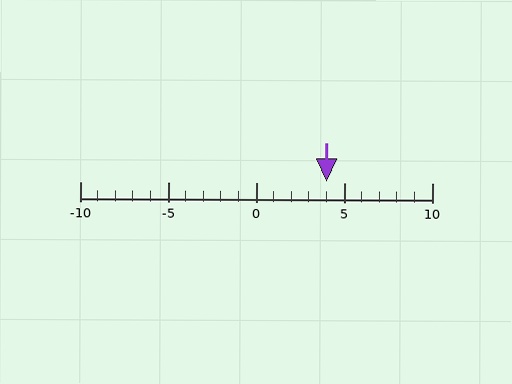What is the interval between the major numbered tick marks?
The major tick marks are spaced 5 units apart.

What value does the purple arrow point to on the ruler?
The purple arrow points to approximately 4.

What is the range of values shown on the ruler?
The ruler shows values from -10 to 10.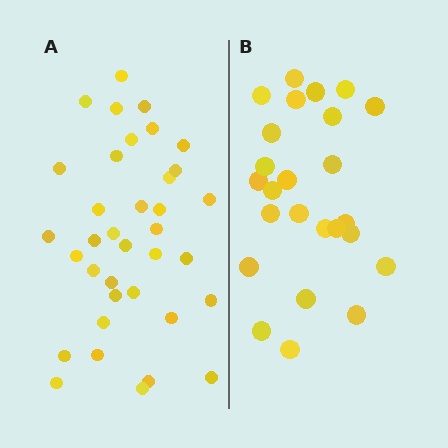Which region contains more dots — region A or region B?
Region A (the left region) has more dots.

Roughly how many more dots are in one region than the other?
Region A has roughly 12 or so more dots than region B.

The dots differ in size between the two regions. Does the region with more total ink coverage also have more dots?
No. Region B has more total ink coverage because its dots are larger, but region A actually contains more individual dots. Total area can be misleading — the number of items is what matters here.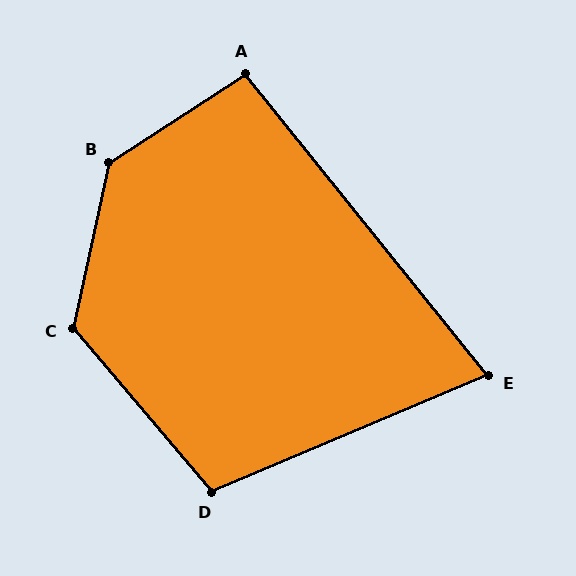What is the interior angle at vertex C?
Approximately 128 degrees (obtuse).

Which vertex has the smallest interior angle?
E, at approximately 74 degrees.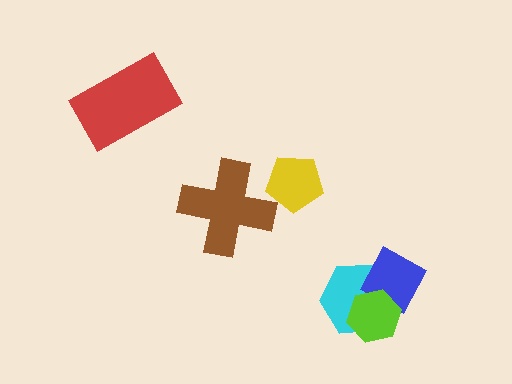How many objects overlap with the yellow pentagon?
0 objects overlap with the yellow pentagon.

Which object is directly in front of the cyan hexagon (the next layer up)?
The blue diamond is directly in front of the cyan hexagon.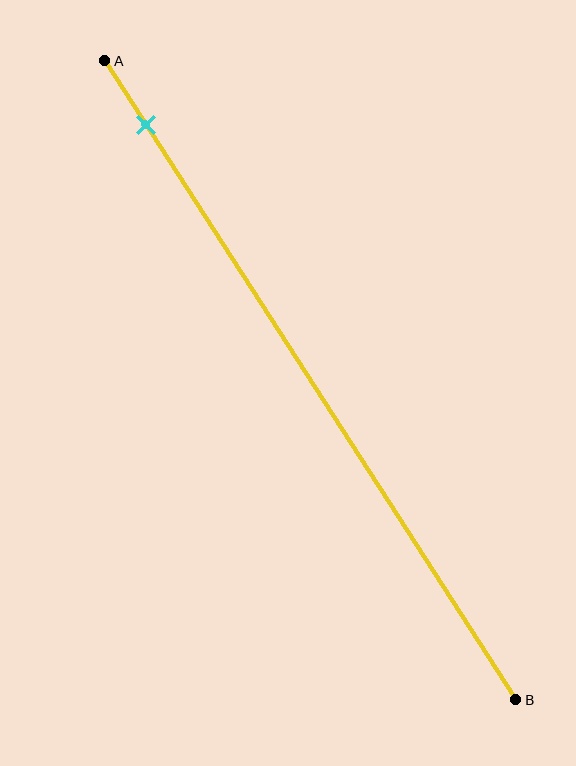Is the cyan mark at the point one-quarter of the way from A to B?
No, the mark is at about 10% from A, not at the 25% one-quarter point.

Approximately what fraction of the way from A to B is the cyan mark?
The cyan mark is approximately 10% of the way from A to B.